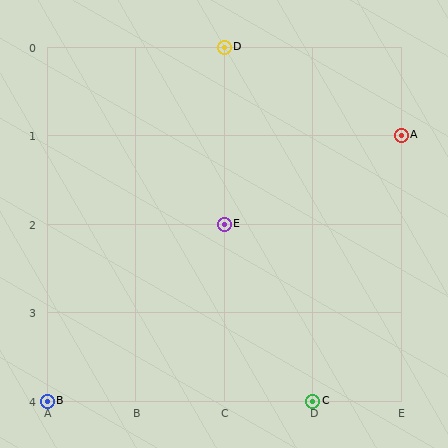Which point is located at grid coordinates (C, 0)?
Point D is at (C, 0).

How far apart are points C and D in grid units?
Points C and D are 1 column and 4 rows apart (about 4.1 grid units diagonally).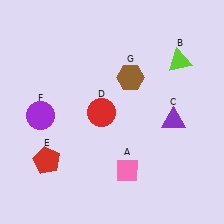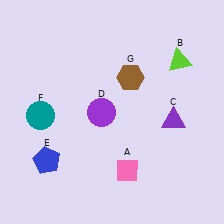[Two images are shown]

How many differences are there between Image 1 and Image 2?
There are 3 differences between the two images.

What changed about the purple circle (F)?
In Image 1, F is purple. In Image 2, it changed to teal.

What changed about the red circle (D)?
In Image 1, D is red. In Image 2, it changed to purple.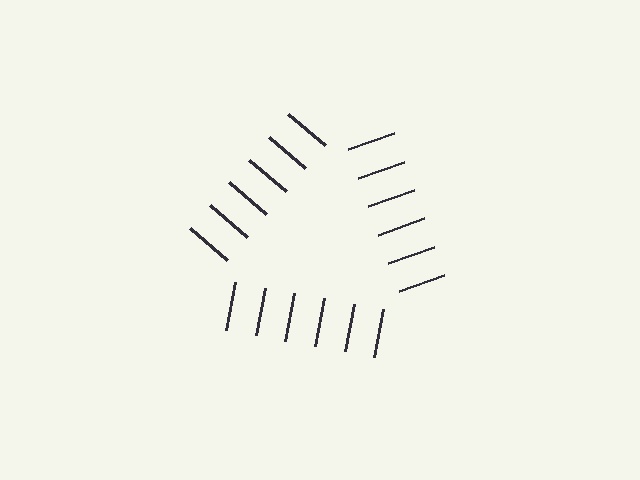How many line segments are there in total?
18 — 6 along each of the 3 edges.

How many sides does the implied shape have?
3 sides — the line-ends trace a triangle.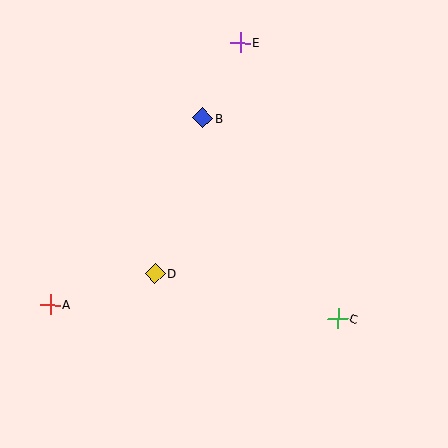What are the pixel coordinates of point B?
Point B is at (203, 118).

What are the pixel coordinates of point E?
Point E is at (240, 42).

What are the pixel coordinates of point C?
Point C is at (338, 319).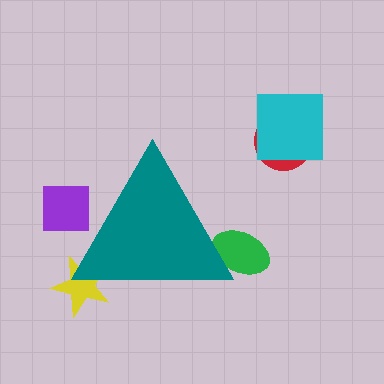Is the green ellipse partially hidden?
Yes, the green ellipse is partially hidden behind the teal triangle.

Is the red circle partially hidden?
No, the red circle is fully visible.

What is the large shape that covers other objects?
A teal triangle.